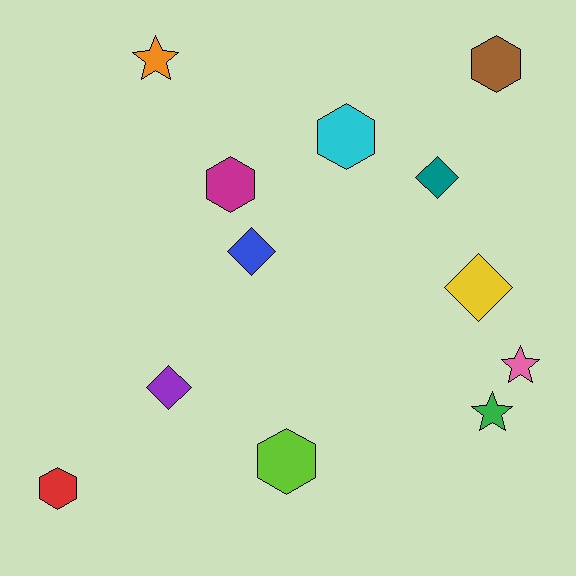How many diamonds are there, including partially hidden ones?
There are 4 diamonds.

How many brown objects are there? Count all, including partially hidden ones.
There is 1 brown object.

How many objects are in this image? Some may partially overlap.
There are 12 objects.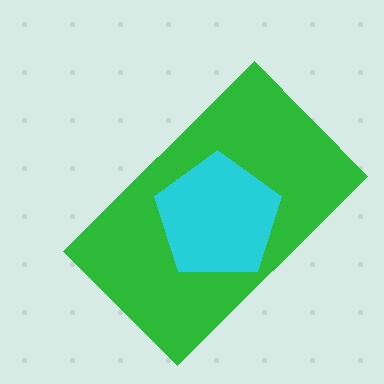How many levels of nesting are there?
2.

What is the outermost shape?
The green rectangle.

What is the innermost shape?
The cyan pentagon.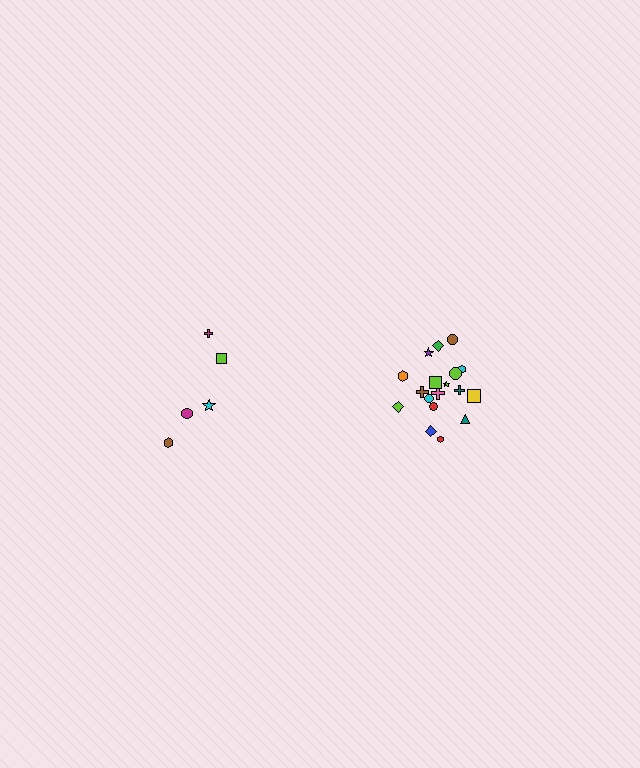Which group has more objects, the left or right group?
The right group.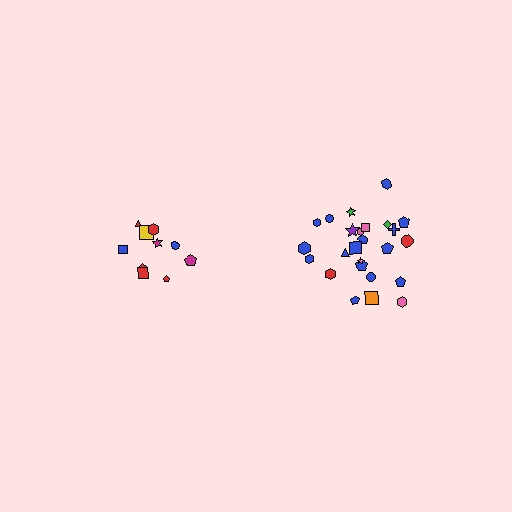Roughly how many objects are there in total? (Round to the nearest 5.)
Roughly 35 objects in total.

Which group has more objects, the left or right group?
The right group.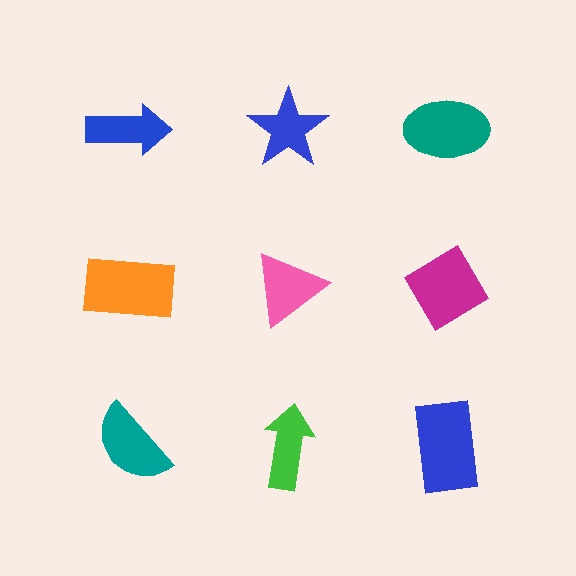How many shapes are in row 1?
3 shapes.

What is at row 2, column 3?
A magenta diamond.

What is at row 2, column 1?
An orange rectangle.